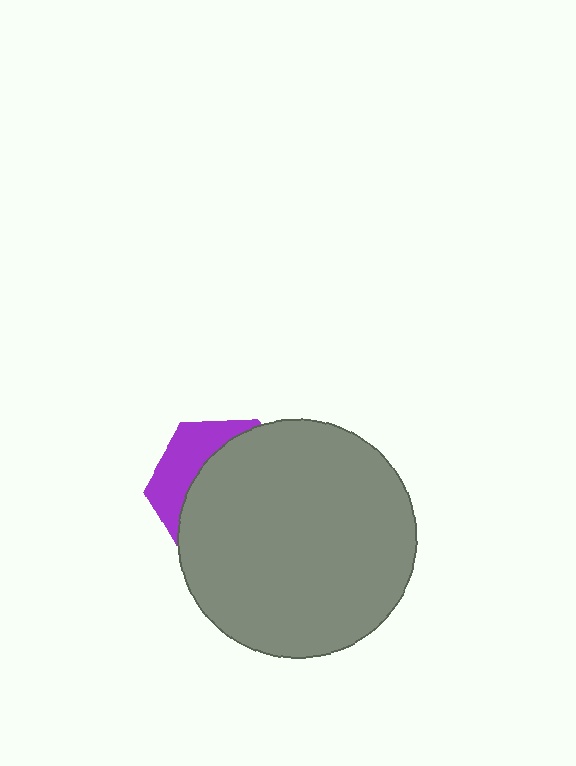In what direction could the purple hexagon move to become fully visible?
The purple hexagon could move toward the upper-left. That would shift it out from behind the gray circle entirely.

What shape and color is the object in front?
The object in front is a gray circle.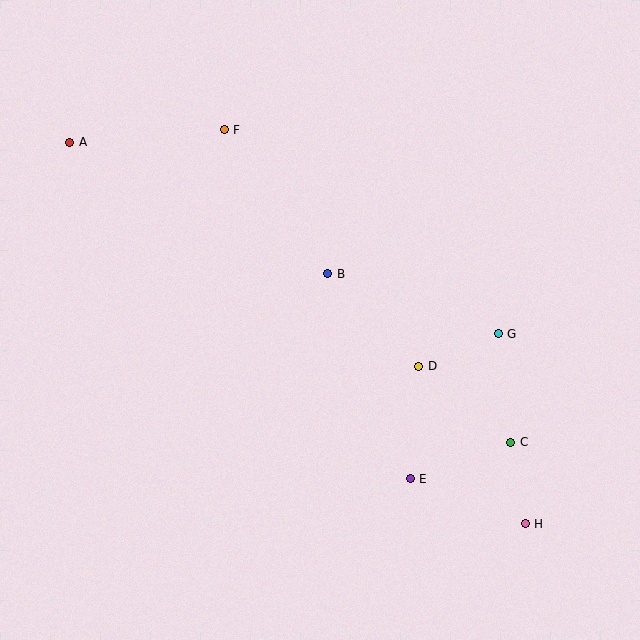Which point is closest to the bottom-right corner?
Point H is closest to the bottom-right corner.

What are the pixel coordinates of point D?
Point D is at (419, 366).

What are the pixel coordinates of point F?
Point F is at (224, 130).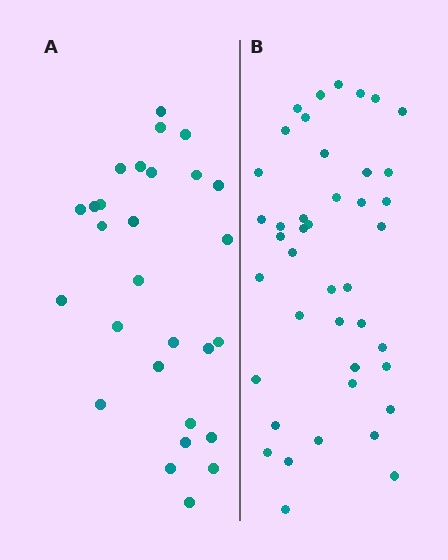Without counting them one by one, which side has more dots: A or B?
Region B (the right region) has more dots.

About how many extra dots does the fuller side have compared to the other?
Region B has approximately 15 more dots than region A.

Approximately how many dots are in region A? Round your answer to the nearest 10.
About 30 dots. (The exact count is 28, which rounds to 30.)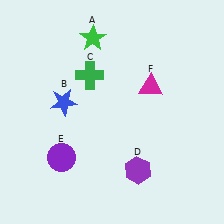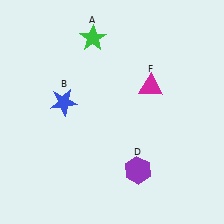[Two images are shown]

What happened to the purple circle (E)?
The purple circle (E) was removed in Image 2. It was in the bottom-left area of Image 1.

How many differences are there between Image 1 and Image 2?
There are 2 differences between the two images.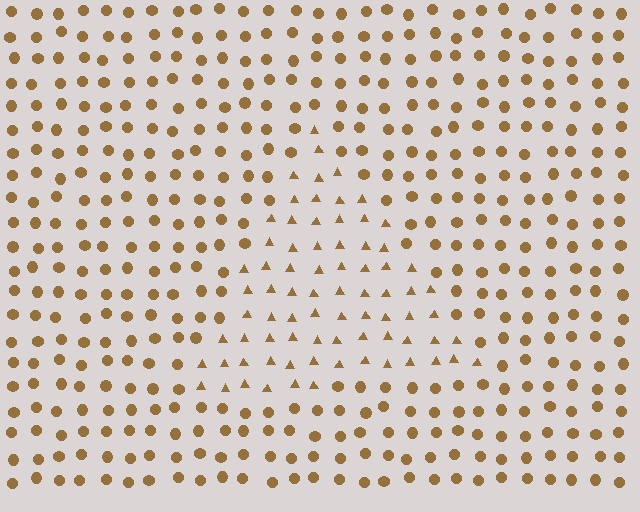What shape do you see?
I see a triangle.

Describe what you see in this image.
The image is filled with small brown elements arranged in a uniform grid. A triangle-shaped region contains triangles, while the surrounding area contains circles. The boundary is defined purely by the change in element shape.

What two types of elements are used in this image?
The image uses triangles inside the triangle region and circles outside it.